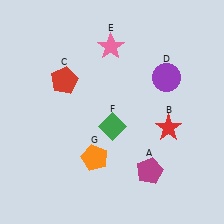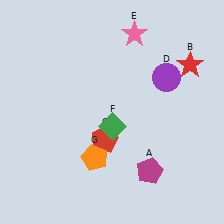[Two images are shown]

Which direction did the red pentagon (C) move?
The red pentagon (C) moved down.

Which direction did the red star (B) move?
The red star (B) moved up.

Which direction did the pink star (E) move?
The pink star (E) moved right.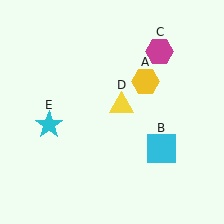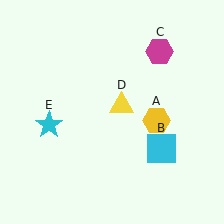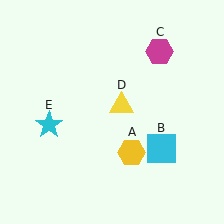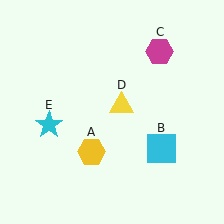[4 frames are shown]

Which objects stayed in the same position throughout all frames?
Cyan square (object B) and magenta hexagon (object C) and yellow triangle (object D) and cyan star (object E) remained stationary.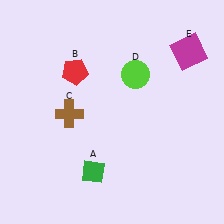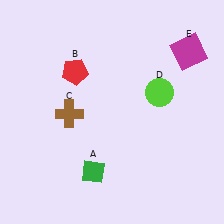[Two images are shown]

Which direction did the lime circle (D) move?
The lime circle (D) moved right.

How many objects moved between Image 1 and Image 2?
1 object moved between the two images.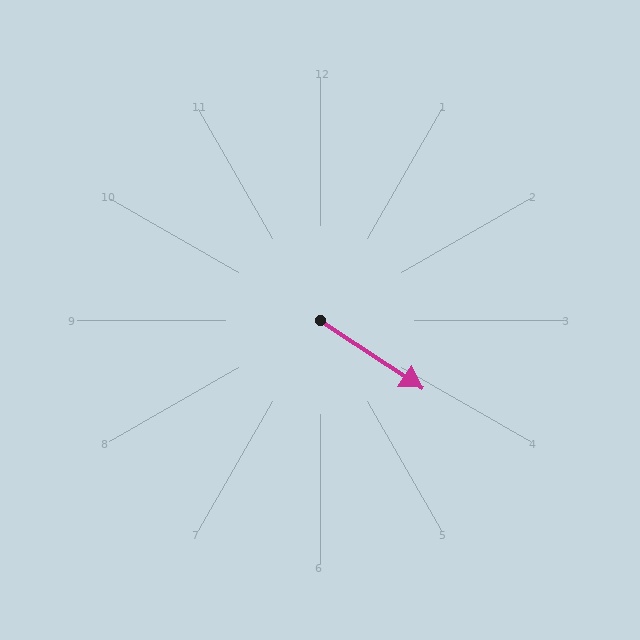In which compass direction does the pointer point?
Southeast.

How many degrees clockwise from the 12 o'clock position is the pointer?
Approximately 123 degrees.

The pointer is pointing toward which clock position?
Roughly 4 o'clock.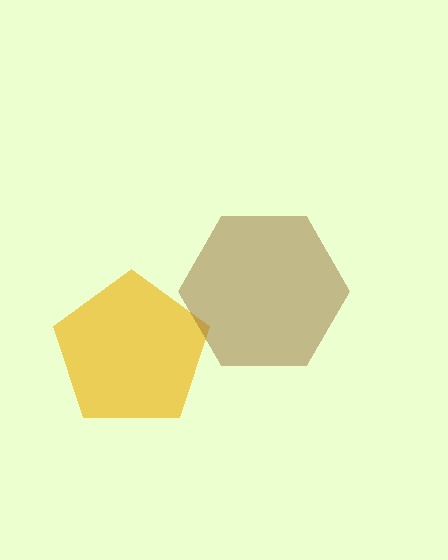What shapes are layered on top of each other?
The layered shapes are: a yellow pentagon, a brown hexagon.